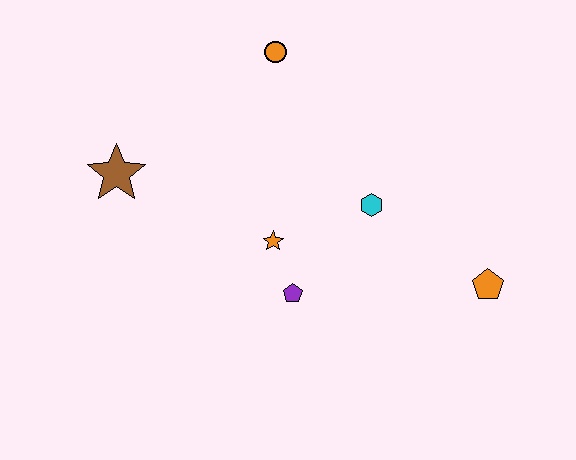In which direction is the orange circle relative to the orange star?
The orange circle is above the orange star.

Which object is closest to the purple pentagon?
The orange star is closest to the purple pentagon.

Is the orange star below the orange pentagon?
No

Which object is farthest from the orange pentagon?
The brown star is farthest from the orange pentagon.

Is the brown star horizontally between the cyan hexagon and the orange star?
No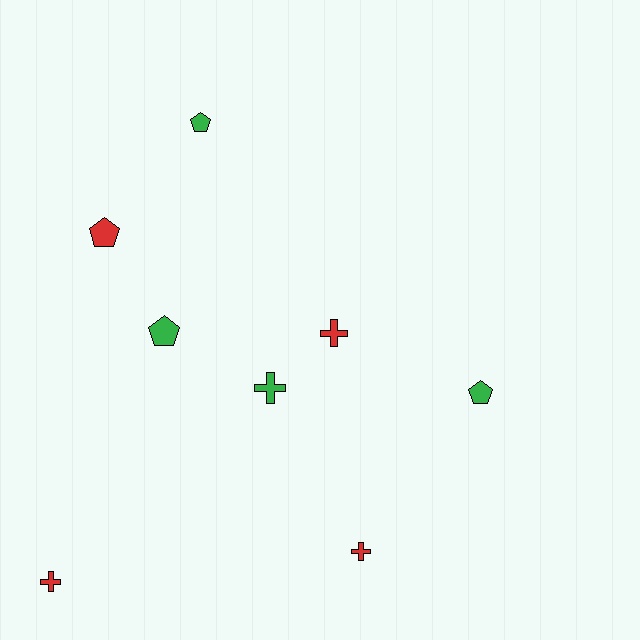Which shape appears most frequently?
Pentagon, with 4 objects.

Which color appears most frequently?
Green, with 4 objects.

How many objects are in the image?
There are 8 objects.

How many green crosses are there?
There is 1 green cross.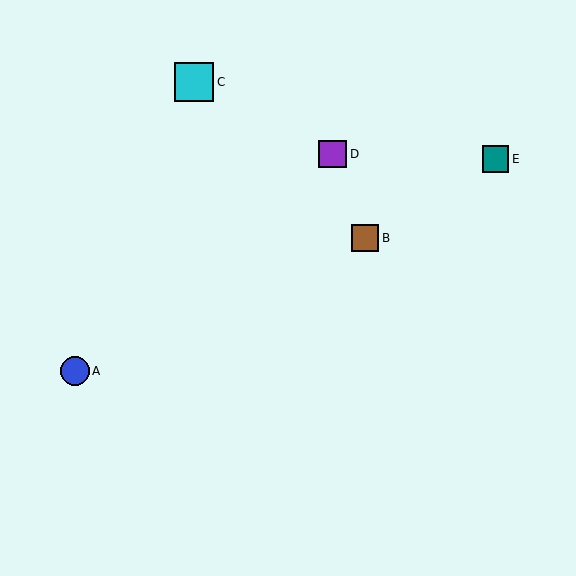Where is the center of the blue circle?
The center of the blue circle is at (75, 371).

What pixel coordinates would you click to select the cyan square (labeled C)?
Click at (194, 82) to select the cyan square C.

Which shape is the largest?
The cyan square (labeled C) is the largest.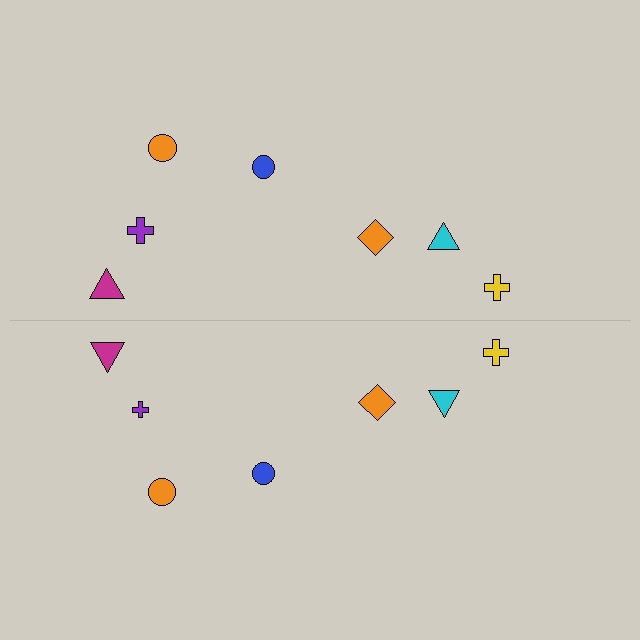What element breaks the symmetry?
The purple cross on the bottom side has a different size than its mirror counterpart.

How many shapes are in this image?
There are 14 shapes in this image.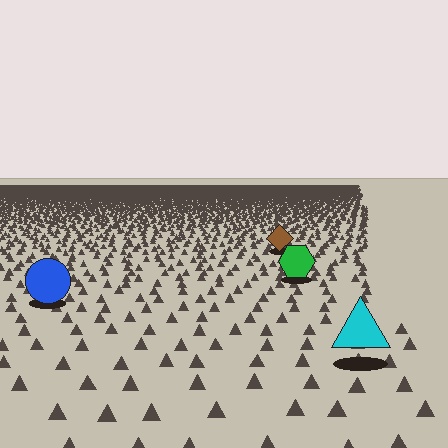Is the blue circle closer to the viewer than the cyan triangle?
No. The cyan triangle is closer — you can tell from the texture gradient: the ground texture is coarser near it.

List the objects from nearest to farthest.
From nearest to farthest: the cyan triangle, the blue circle, the green hexagon, the brown diamond.